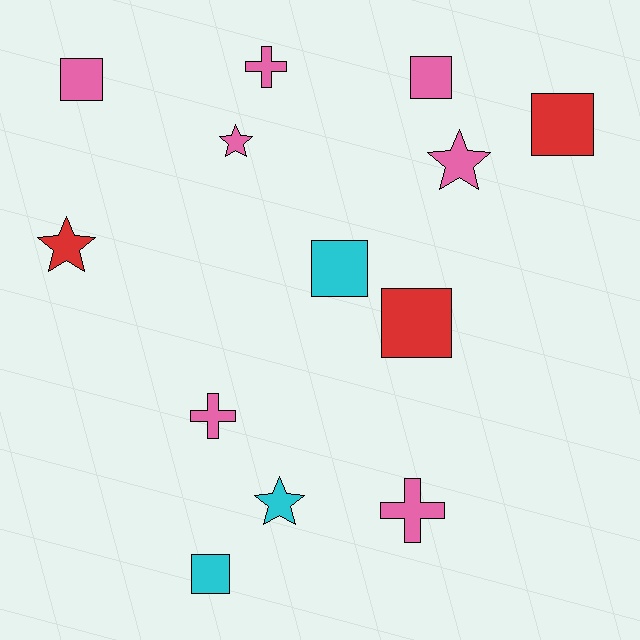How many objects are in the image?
There are 13 objects.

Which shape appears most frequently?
Square, with 6 objects.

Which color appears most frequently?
Pink, with 7 objects.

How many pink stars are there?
There are 2 pink stars.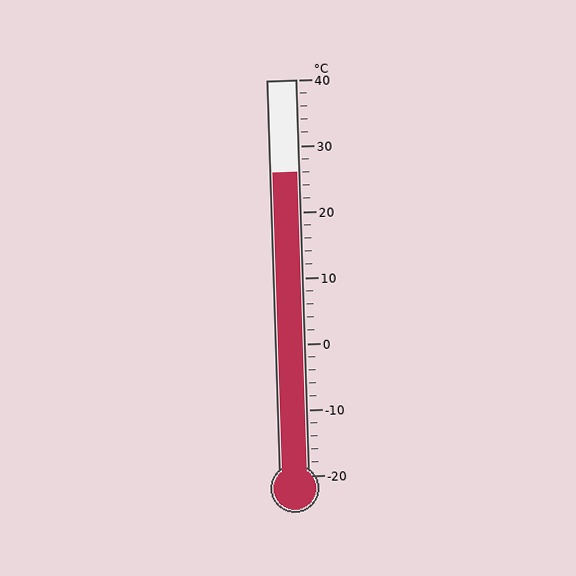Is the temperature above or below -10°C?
The temperature is above -10°C.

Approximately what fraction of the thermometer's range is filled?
The thermometer is filled to approximately 75% of its range.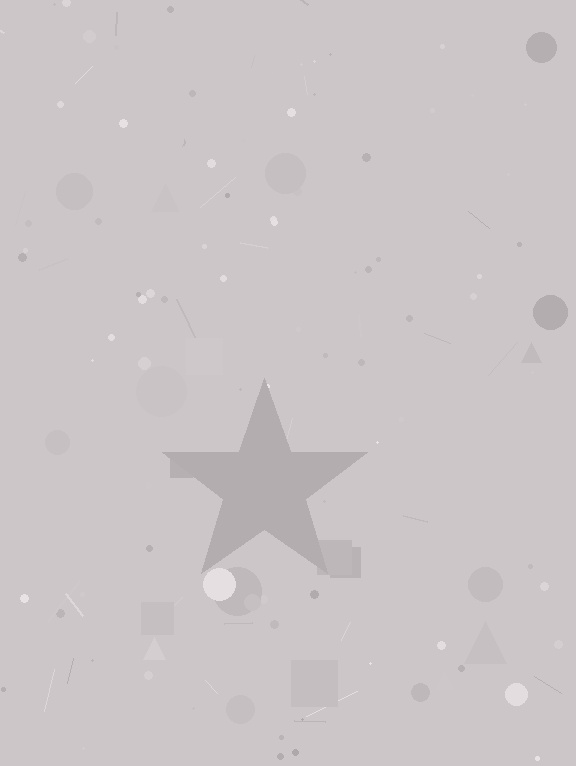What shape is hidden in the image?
A star is hidden in the image.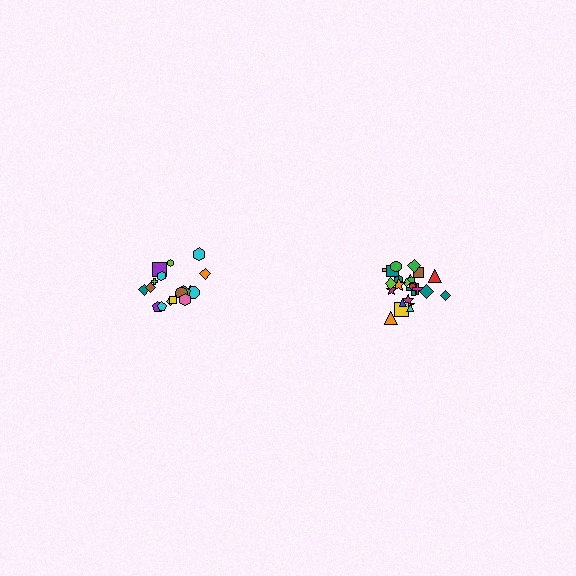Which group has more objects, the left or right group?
The right group.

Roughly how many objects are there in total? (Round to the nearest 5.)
Roughly 45 objects in total.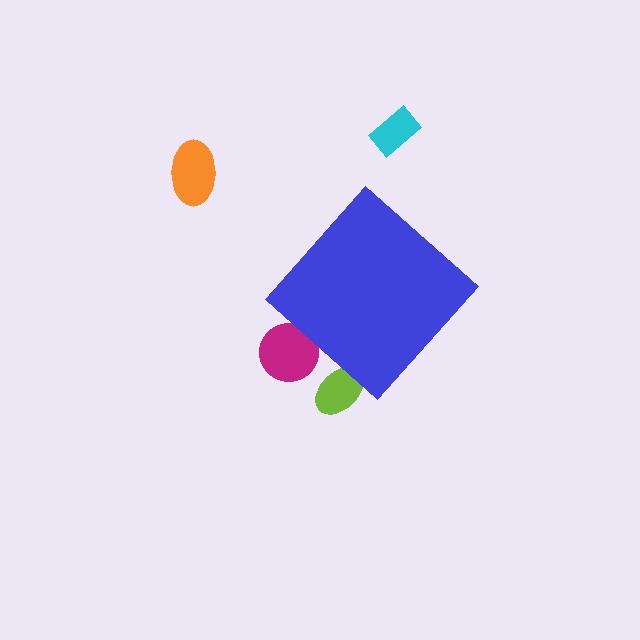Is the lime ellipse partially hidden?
Yes, the lime ellipse is partially hidden behind the blue diamond.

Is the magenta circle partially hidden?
Yes, the magenta circle is partially hidden behind the blue diamond.